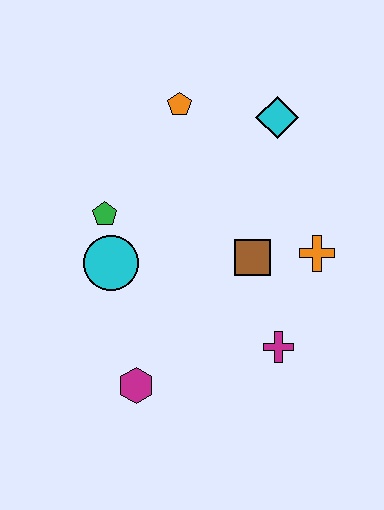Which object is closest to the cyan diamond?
The orange pentagon is closest to the cyan diamond.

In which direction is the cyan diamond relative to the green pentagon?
The cyan diamond is to the right of the green pentagon.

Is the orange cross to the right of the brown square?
Yes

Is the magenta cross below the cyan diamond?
Yes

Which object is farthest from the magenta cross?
The orange pentagon is farthest from the magenta cross.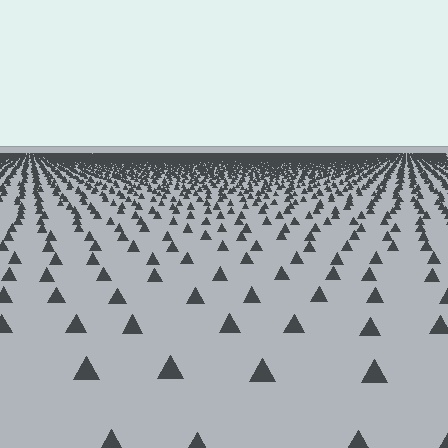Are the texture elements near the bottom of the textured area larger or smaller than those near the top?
Larger. Near the bottom, elements are closer to the viewer and appear at a bigger on-screen size.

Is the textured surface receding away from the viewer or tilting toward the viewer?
The surface is receding away from the viewer. Texture elements get smaller and denser toward the top.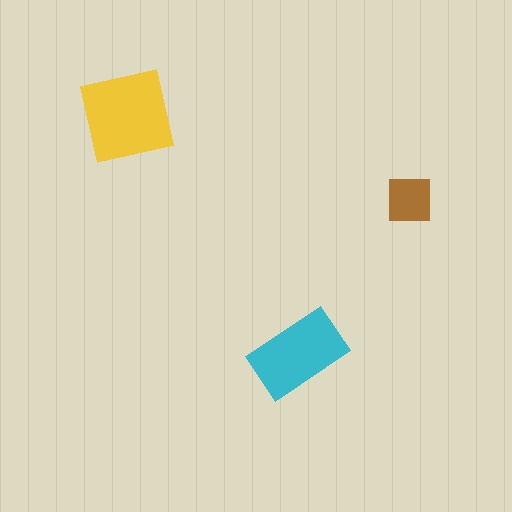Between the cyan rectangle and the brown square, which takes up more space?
The cyan rectangle.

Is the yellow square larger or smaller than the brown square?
Larger.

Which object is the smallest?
The brown square.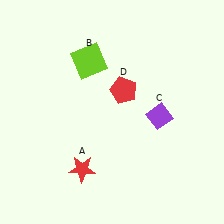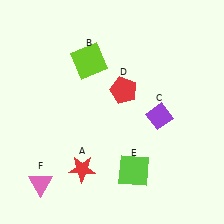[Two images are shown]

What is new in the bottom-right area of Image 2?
A lime square (E) was added in the bottom-right area of Image 2.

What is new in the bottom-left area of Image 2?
A pink triangle (F) was added in the bottom-left area of Image 2.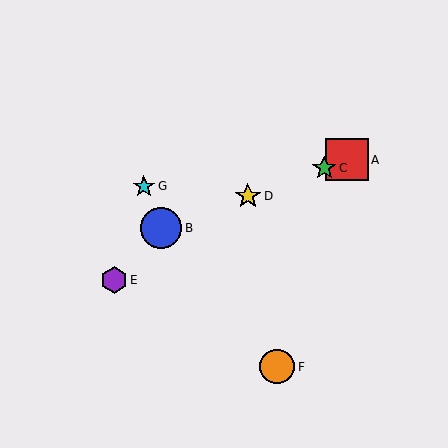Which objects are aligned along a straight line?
Objects A, B, C, D are aligned along a straight line.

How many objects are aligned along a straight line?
4 objects (A, B, C, D) are aligned along a straight line.